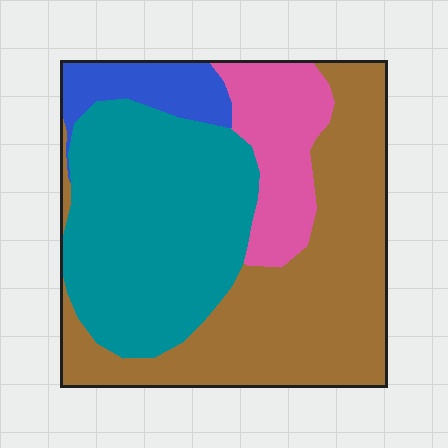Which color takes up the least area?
Blue, at roughly 10%.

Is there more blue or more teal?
Teal.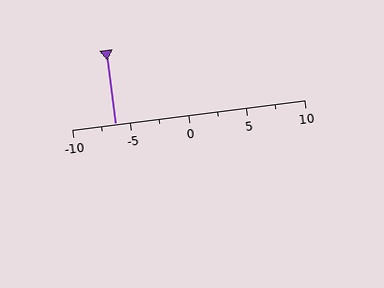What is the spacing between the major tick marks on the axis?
The major ticks are spaced 5 apart.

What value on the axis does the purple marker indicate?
The marker indicates approximately -6.2.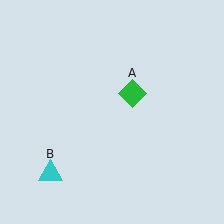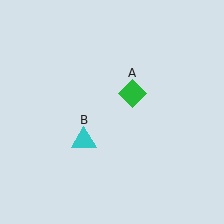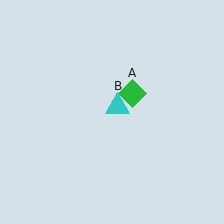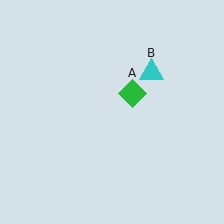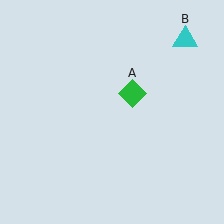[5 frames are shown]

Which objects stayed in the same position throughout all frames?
Green diamond (object A) remained stationary.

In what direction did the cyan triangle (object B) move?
The cyan triangle (object B) moved up and to the right.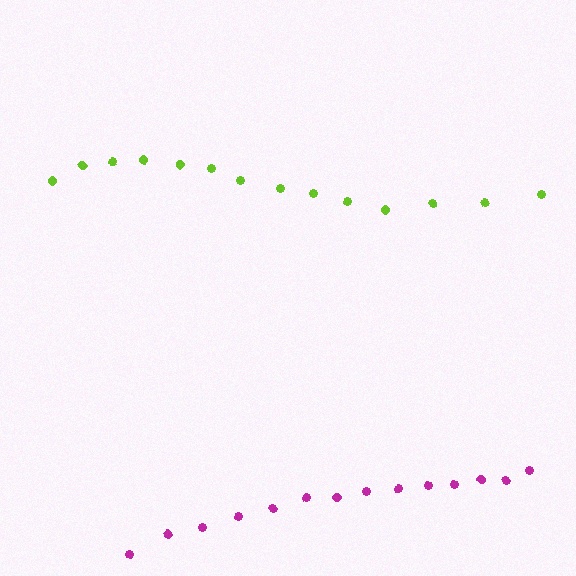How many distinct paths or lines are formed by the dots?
There are 2 distinct paths.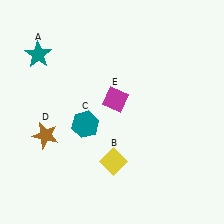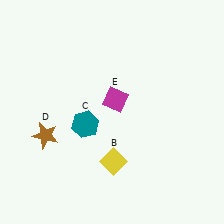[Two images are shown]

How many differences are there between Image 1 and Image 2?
There is 1 difference between the two images.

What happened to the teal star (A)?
The teal star (A) was removed in Image 2. It was in the top-left area of Image 1.